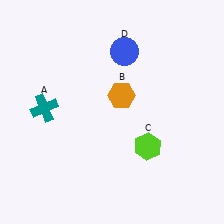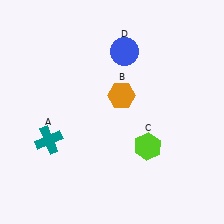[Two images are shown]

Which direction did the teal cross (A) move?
The teal cross (A) moved down.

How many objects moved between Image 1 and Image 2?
1 object moved between the two images.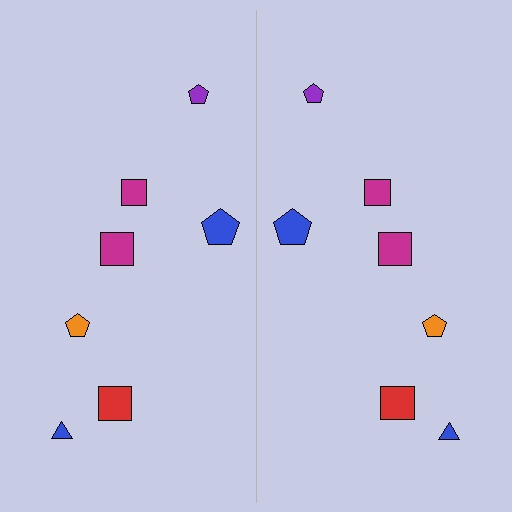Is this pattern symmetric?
Yes, this pattern has bilateral (reflection) symmetry.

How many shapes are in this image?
There are 14 shapes in this image.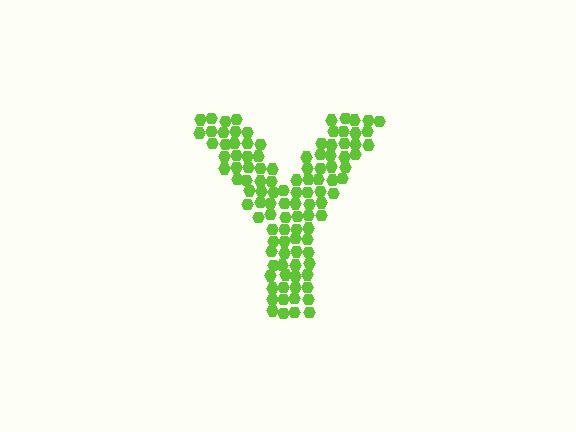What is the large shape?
The large shape is the letter Y.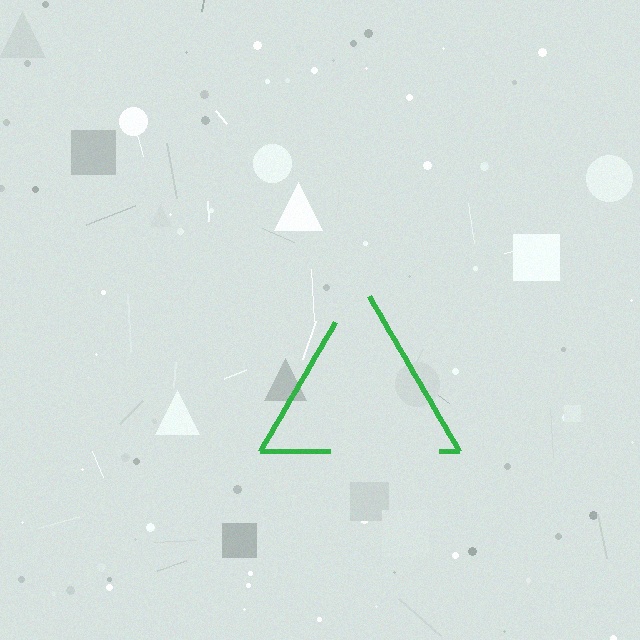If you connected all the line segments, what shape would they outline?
They would outline a triangle.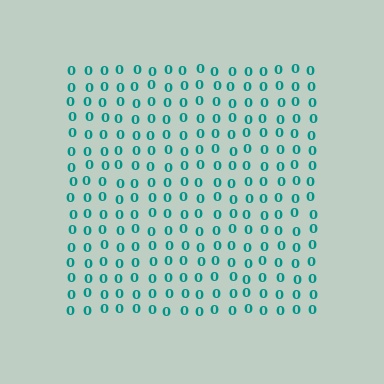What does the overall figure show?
The overall figure shows a square.